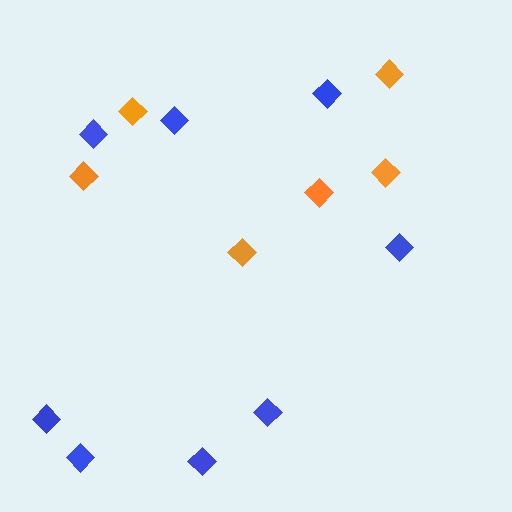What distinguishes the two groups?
There are 2 groups: one group of blue diamonds (8) and one group of orange diamonds (6).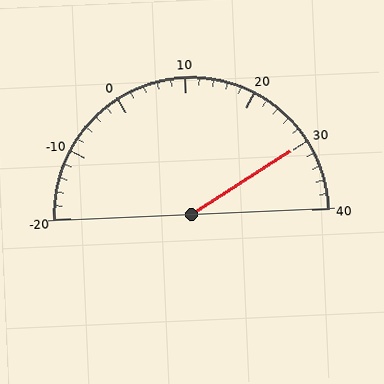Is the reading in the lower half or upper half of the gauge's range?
The reading is in the upper half of the range (-20 to 40).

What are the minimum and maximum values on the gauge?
The gauge ranges from -20 to 40.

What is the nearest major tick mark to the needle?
The nearest major tick mark is 30.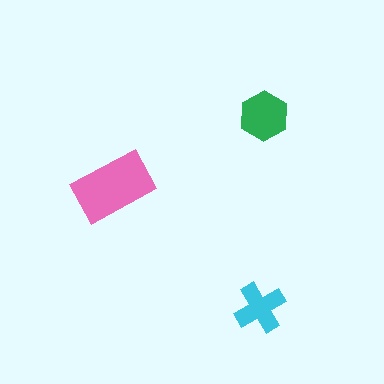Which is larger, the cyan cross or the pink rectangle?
The pink rectangle.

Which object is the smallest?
The cyan cross.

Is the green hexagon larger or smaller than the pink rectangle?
Smaller.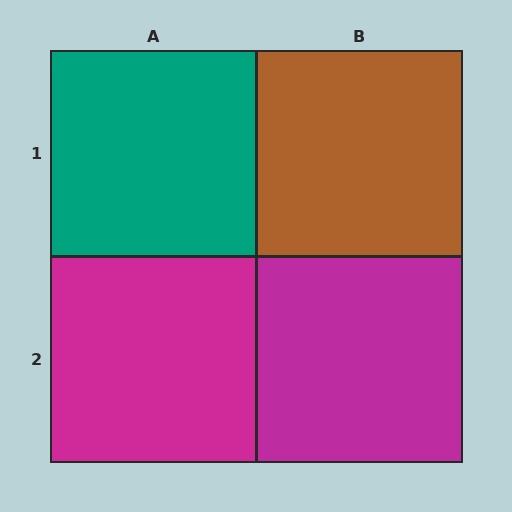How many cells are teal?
1 cell is teal.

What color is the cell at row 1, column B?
Brown.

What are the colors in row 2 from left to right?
Magenta, magenta.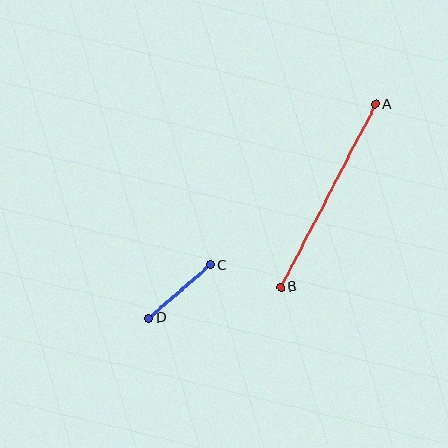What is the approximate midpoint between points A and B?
The midpoint is at approximately (328, 196) pixels.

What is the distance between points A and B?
The distance is approximately 206 pixels.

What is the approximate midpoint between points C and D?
The midpoint is at approximately (180, 292) pixels.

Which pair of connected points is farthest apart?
Points A and B are farthest apart.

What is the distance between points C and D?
The distance is approximately 81 pixels.